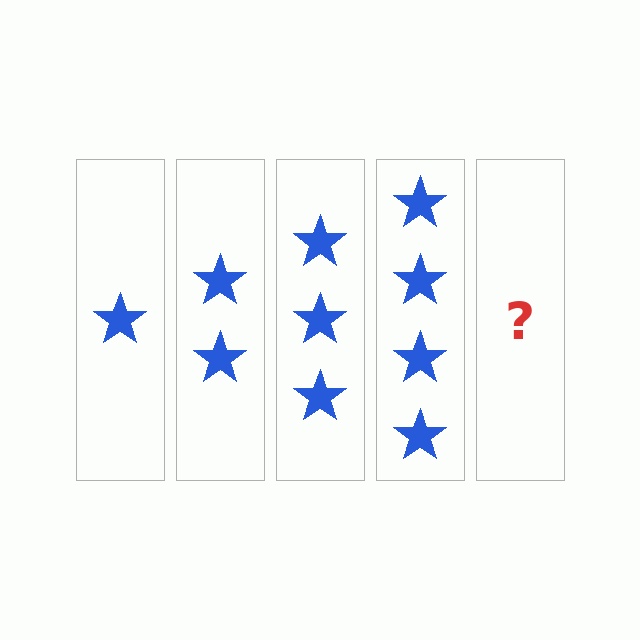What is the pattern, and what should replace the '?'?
The pattern is that each step adds one more star. The '?' should be 5 stars.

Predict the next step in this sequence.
The next step is 5 stars.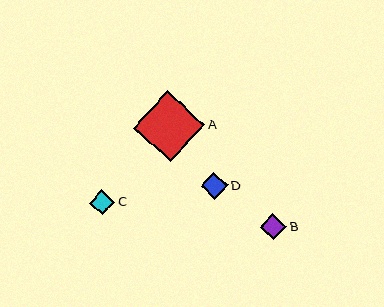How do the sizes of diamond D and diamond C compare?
Diamond D and diamond C are approximately the same size.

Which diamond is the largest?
Diamond A is the largest with a size of approximately 72 pixels.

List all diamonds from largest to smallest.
From largest to smallest: A, D, B, C.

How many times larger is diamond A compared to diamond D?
Diamond A is approximately 2.7 times the size of diamond D.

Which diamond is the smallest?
Diamond C is the smallest with a size of approximately 26 pixels.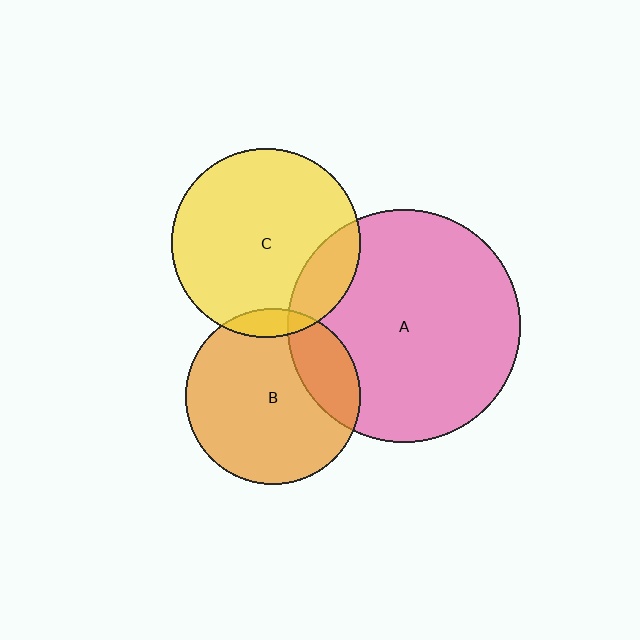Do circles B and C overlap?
Yes.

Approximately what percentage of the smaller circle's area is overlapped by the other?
Approximately 10%.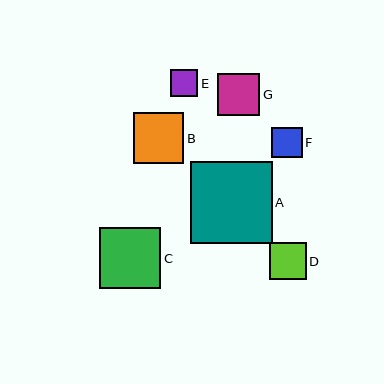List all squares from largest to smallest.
From largest to smallest: A, C, B, G, D, F, E.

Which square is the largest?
Square A is the largest with a size of approximately 82 pixels.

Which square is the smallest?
Square E is the smallest with a size of approximately 27 pixels.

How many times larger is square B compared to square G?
Square B is approximately 1.2 times the size of square G.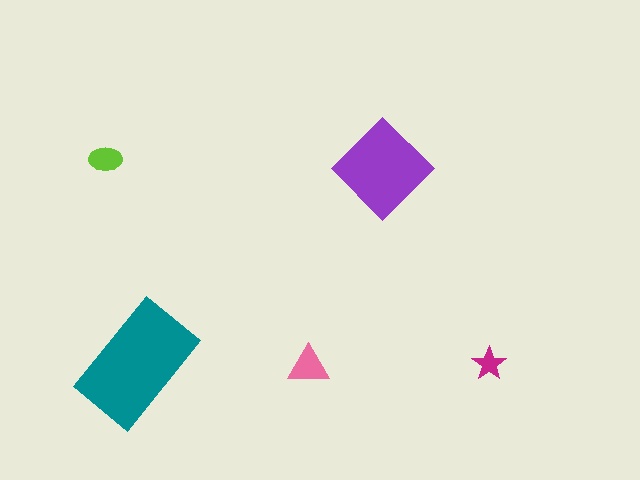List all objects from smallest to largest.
The magenta star, the lime ellipse, the pink triangle, the purple diamond, the teal rectangle.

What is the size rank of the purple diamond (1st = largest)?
2nd.